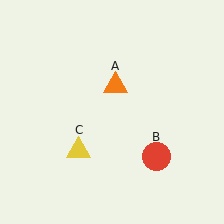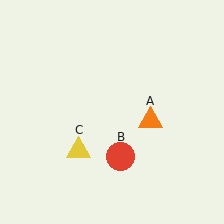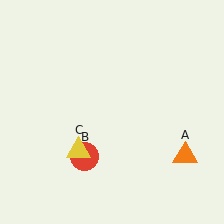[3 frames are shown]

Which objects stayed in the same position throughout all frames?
Yellow triangle (object C) remained stationary.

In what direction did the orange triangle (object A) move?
The orange triangle (object A) moved down and to the right.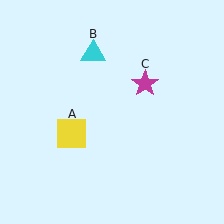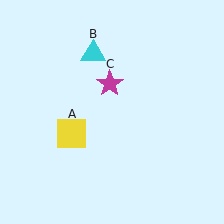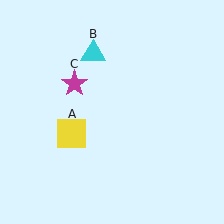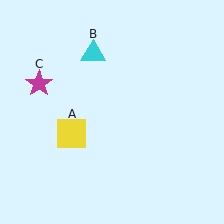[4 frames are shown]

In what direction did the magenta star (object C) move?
The magenta star (object C) moved left.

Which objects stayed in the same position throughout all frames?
Yellow square (object A) and cyan triangle (object B) remained stationary.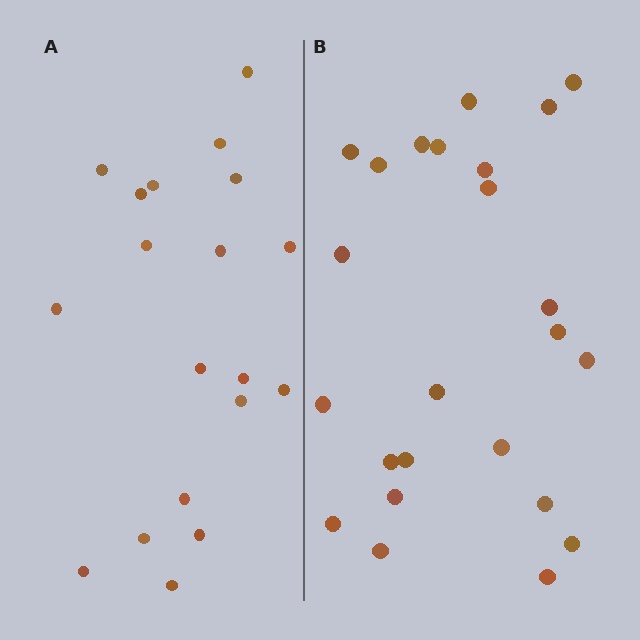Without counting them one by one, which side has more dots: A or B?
Region B (the right region) has more dots.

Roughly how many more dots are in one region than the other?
Region B has about 5 more dots than region A.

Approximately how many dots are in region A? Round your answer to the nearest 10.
About 20 dots. (The exact count is 19, which rounds to 20.)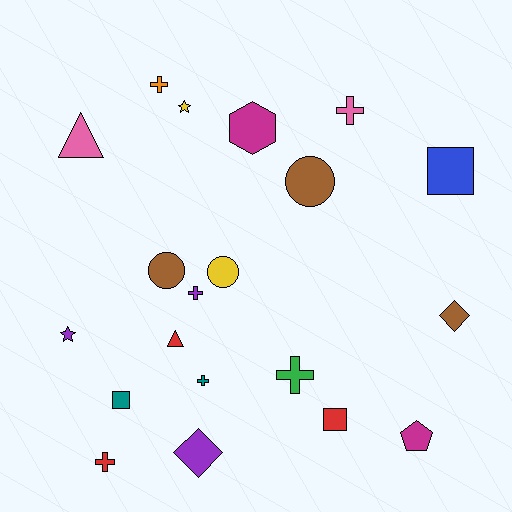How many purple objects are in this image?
There are 3 purple objects.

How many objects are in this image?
There are 20 objects.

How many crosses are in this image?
There are 6 crosses.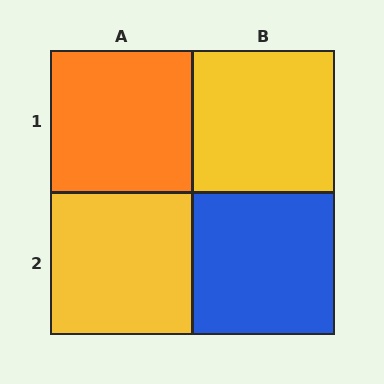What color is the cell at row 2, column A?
Yellow.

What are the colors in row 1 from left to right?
Orange, yellow.